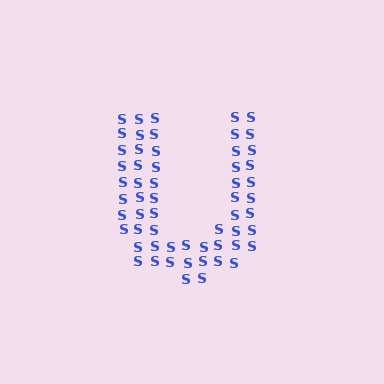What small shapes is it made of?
It is made of small letter S's.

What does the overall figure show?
The overall figure shows the letter U.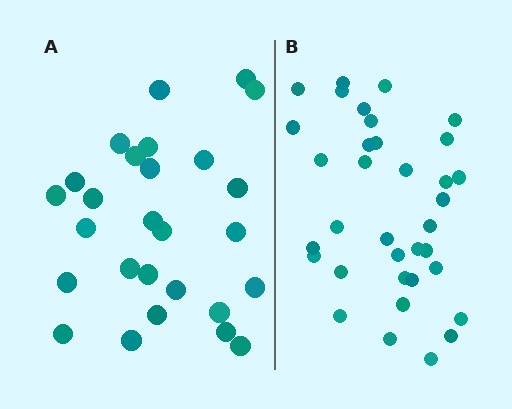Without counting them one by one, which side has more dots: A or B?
Region B (the right region) has more dots.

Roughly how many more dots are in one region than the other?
Region B has roughly 8 or so more dots than region A.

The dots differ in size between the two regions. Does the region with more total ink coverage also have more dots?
No. Region A has more total ink coverage because its dots are larger, but region B actually contains more individual dots. Total area can be misleading — the number of items is what matters here.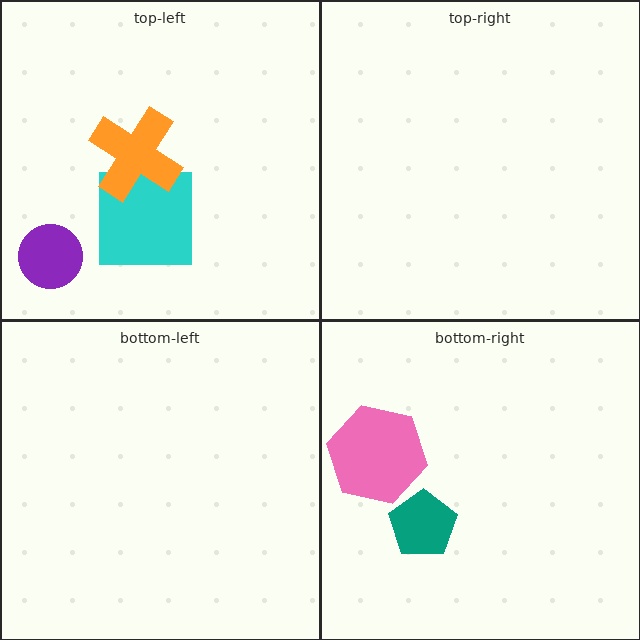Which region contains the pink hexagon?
The bottom-right region.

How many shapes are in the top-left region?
3.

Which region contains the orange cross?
The top-left region.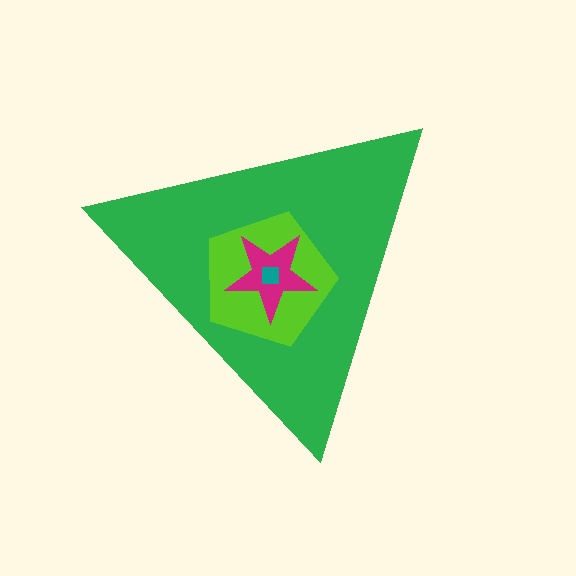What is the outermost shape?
The green triangle.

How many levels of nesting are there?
4.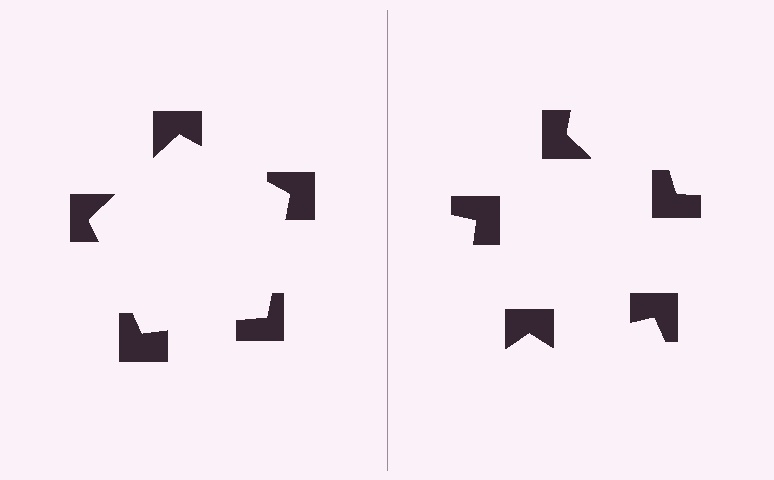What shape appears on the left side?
An illusory pentagon.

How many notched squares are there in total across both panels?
10 — 5 on each side.